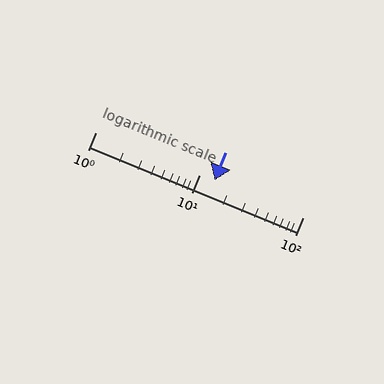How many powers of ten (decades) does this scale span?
The scale spans 2 decades, from 1 to 100.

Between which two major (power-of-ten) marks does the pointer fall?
The pointer is between 10 and 100.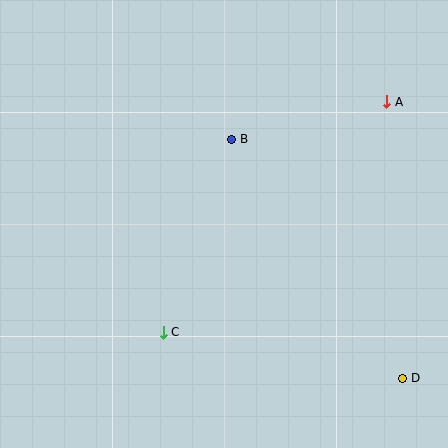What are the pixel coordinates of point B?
Point B is at (232, 139).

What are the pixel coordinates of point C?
Point C is at (163, 332).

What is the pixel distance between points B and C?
The distance between B and C is 205 pixels.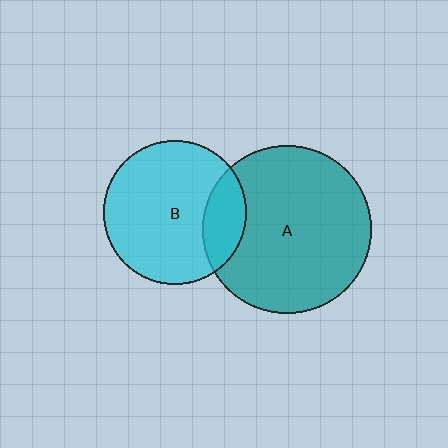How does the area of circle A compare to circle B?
Approximately 1.4 times.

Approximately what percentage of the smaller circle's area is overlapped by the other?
Approximately 20%.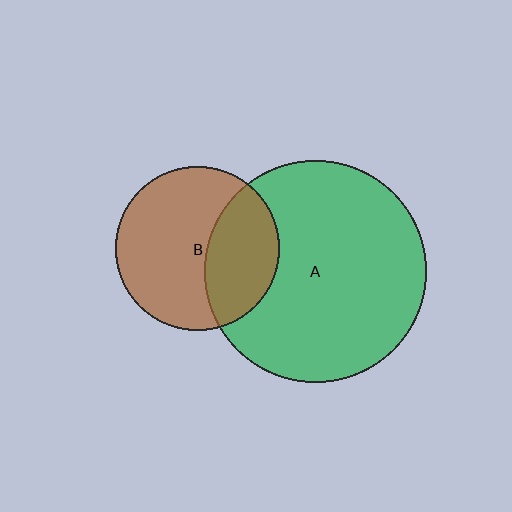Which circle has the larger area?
Circle A (green).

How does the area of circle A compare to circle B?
Approximately 1.8 times.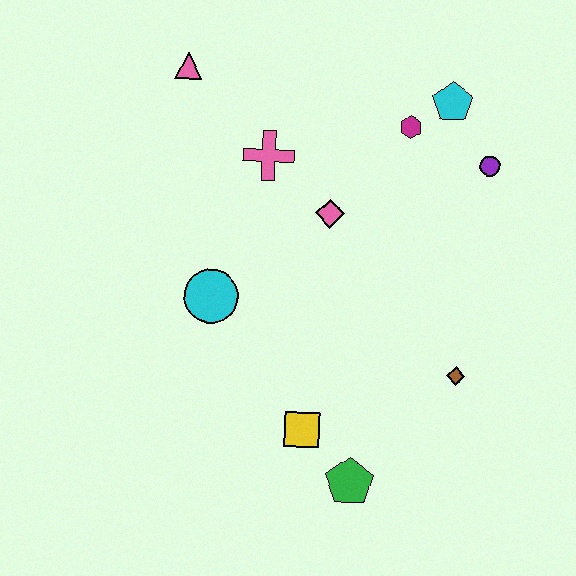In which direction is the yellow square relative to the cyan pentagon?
The yellow square is below the cyan pentagon.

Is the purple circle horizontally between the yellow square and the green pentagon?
No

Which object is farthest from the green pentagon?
The pink triangle is farthest from the green pentagon.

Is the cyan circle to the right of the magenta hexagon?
No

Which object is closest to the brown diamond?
The green pentagon is closest to the brown diamond.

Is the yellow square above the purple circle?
No